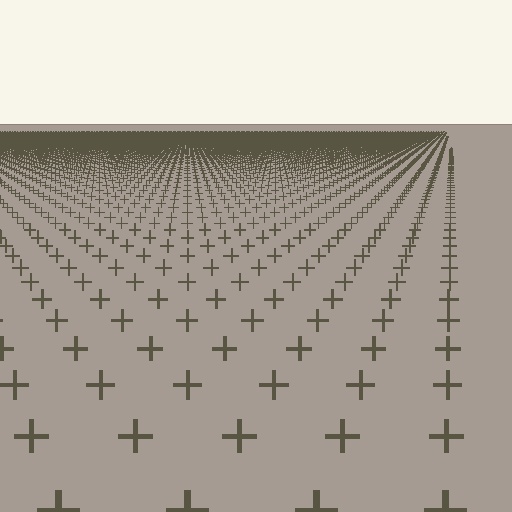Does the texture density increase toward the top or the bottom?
Density increases toward the top.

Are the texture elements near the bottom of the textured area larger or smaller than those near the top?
Larger. Near the bottom, elements are closer to the viewer and appear at a bigger on-screen size.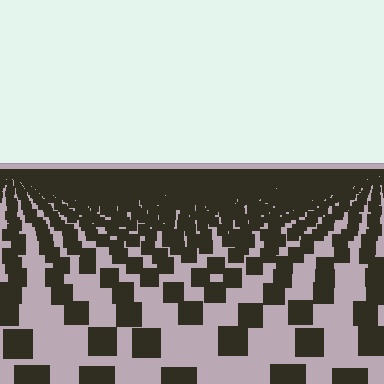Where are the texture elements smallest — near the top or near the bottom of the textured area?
Near the top.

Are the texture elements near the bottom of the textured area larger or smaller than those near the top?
Larger. Near the bottom, elements are closer to the viewer and appear at a bigger on-screen size.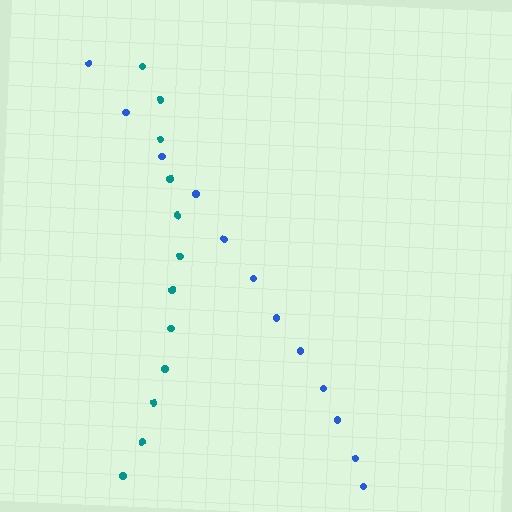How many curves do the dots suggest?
There are 2 distinct paths.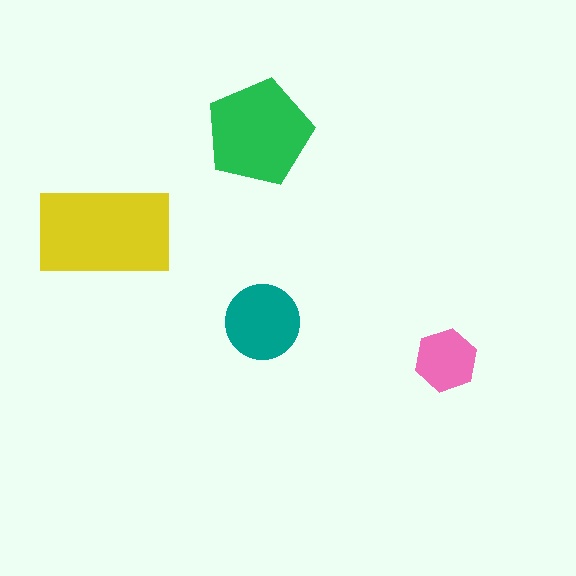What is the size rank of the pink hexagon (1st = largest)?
4th.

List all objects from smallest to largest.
The pink hexagon, the teal circle, the green pentagon, the yellow rectangle.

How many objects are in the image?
There are 4 objects in the image.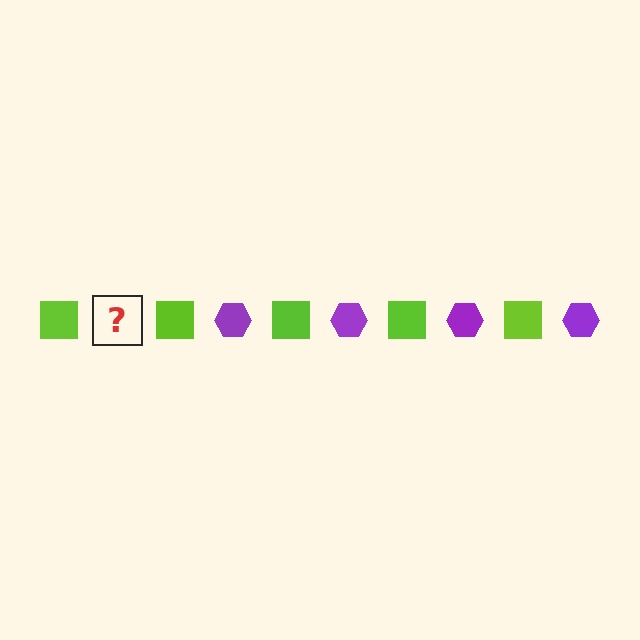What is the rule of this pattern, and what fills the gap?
The rule is that the pattern alternates between lime square and purple hexagon. The gap should be filled with a purple hexagon.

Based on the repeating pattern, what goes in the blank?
The blank should be a purple hexagon.